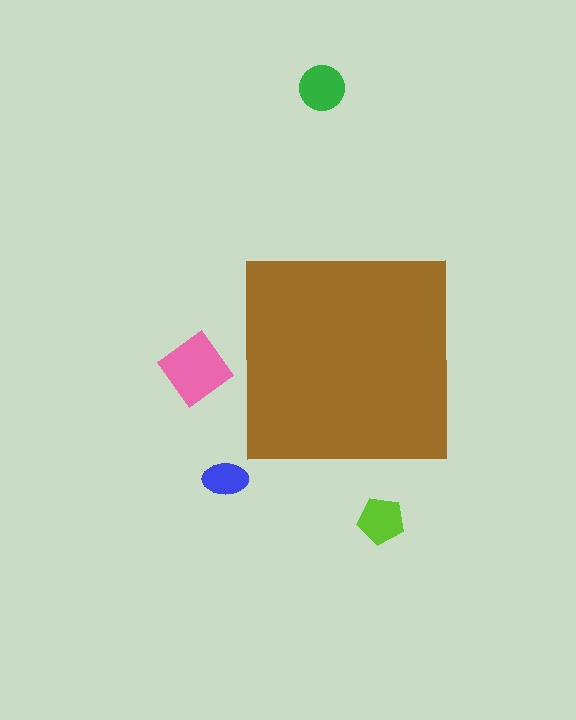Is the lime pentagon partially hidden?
No, the lime pentagon is fully visible.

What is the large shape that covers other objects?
A brown square.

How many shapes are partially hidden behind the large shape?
0 shapes are partially hidden.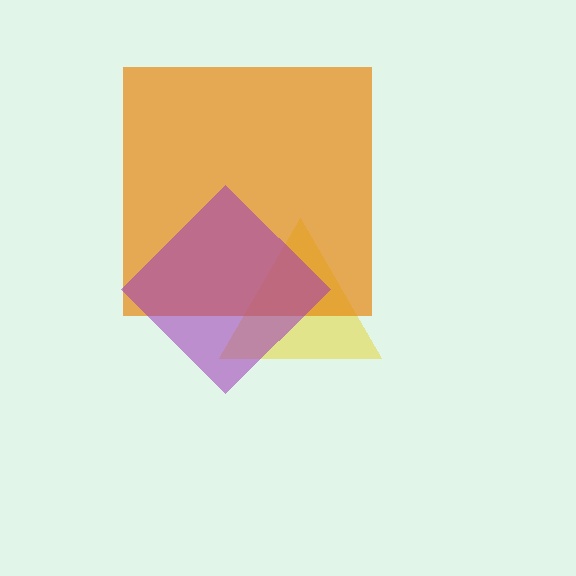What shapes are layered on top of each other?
The layered shapes are: a yellow triangle, an orange square, a purple diamond.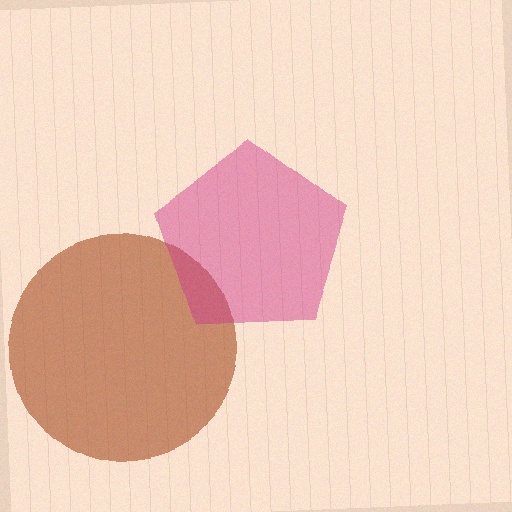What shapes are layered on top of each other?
The layered shapes are: a brown circle, a magenta pentagon.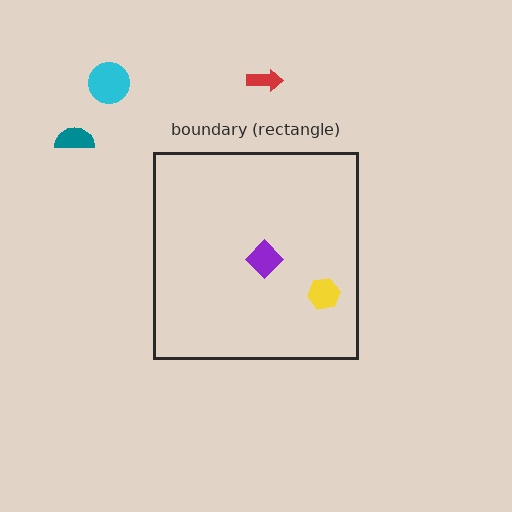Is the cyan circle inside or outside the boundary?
Outside.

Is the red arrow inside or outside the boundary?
Outside.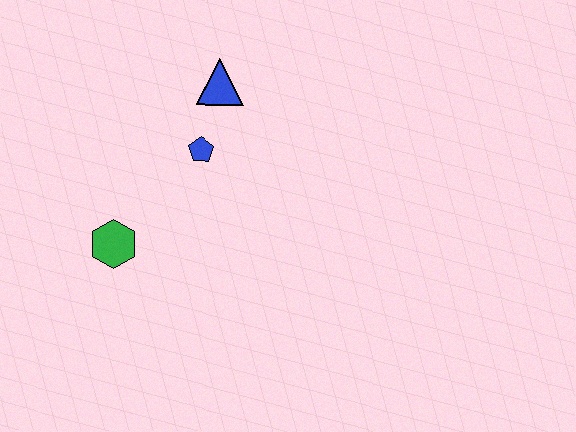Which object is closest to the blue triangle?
The blue pentagon is closest to the blue triangle.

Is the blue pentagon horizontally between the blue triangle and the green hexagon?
Yes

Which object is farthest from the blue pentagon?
The green hexagon is farthest from the blue pentagon.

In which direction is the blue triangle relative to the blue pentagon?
The blue triangle is above the blue pentagon.